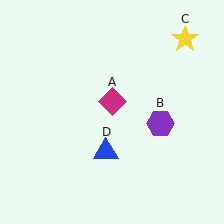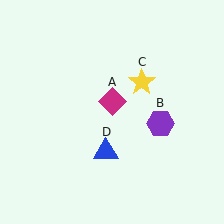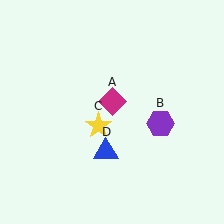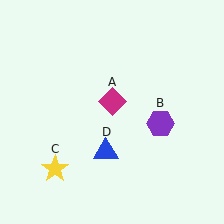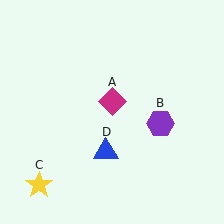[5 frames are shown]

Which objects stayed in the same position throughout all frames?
Magenta diamond (object A) and purple hexagon (object B) and blue triangle (object D) remained stationary.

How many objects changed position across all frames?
1 object changed position: yellow star (object C).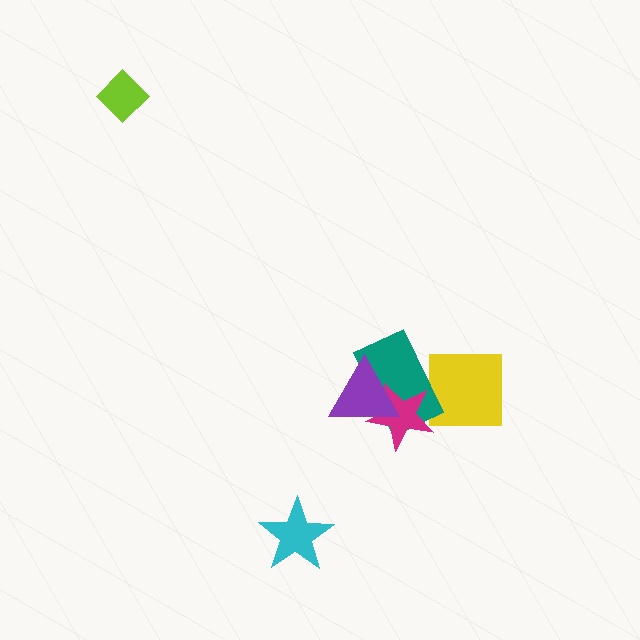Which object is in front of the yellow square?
The teal rectangle is in front of the yellow square.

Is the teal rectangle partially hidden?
Yes, it is partially covered by another shape.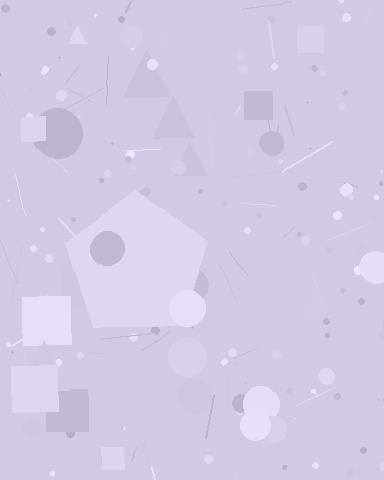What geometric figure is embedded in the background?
A pentagon is embedded in the background.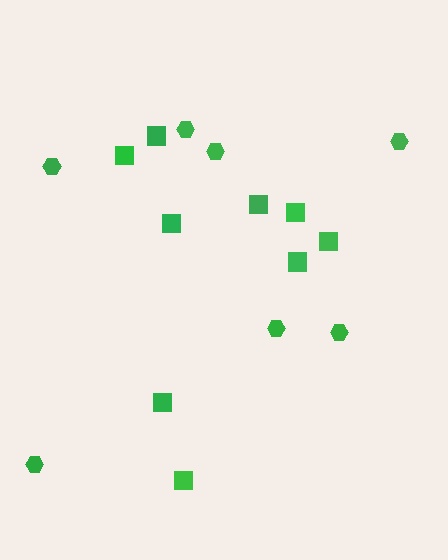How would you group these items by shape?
There are 2 groups: one group of squares (9) and one group of hexagons (7).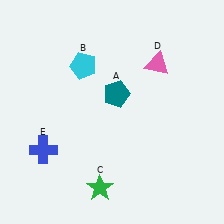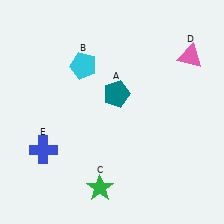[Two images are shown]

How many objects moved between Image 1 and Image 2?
1 object moved between the two images.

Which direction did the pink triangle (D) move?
The pink triangle (D) moved right.